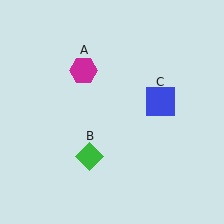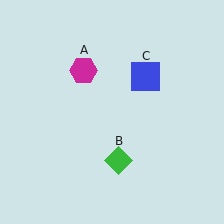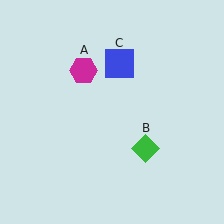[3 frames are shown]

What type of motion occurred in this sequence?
The green diamond (object B), blue square (object C) rotated counterclockwise around the center of the scene.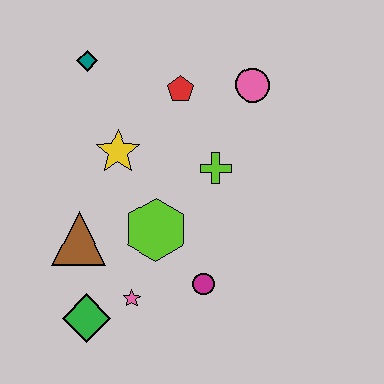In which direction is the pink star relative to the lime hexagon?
The pink star is below the lime hexagon.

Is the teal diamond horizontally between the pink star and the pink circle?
No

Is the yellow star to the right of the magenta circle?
No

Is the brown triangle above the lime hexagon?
No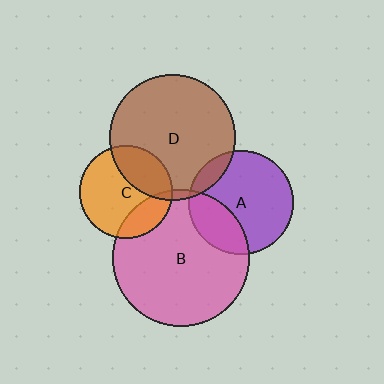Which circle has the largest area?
Circle B (pink).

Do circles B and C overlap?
Yes.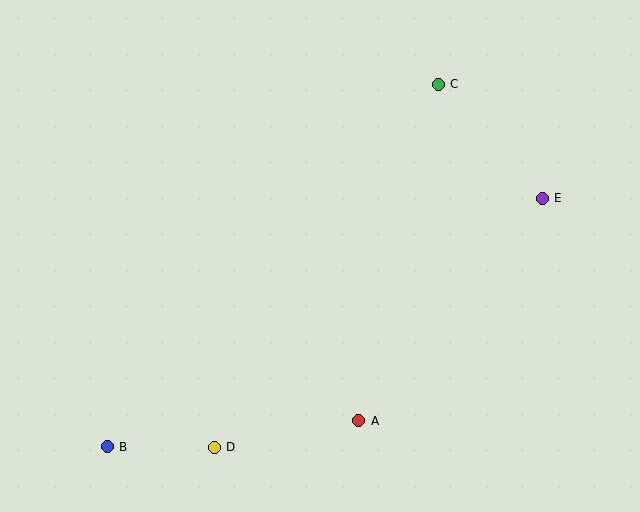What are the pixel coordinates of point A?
Point A is at (359, 421).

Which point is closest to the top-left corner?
Point C is closest to the top-left corner.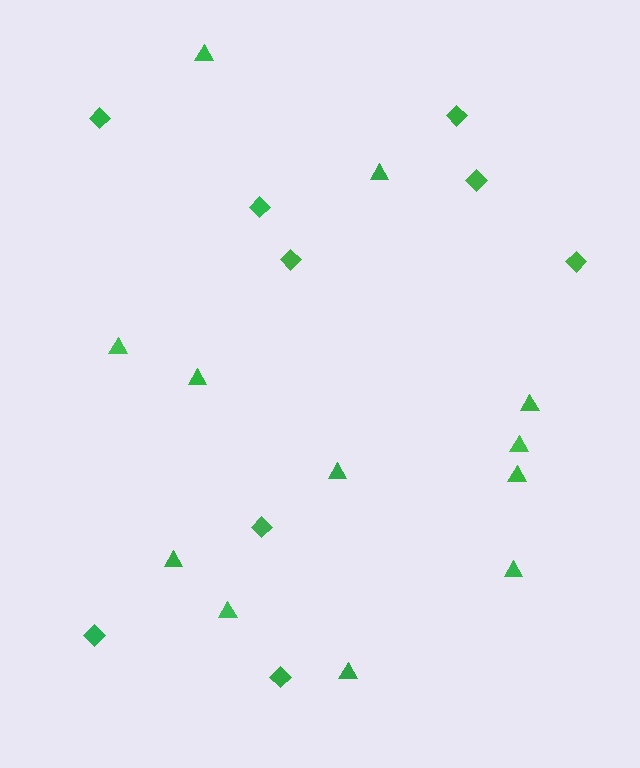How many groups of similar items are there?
There are 2 groups: one group of triangles (12) and one group of diamonds (9).